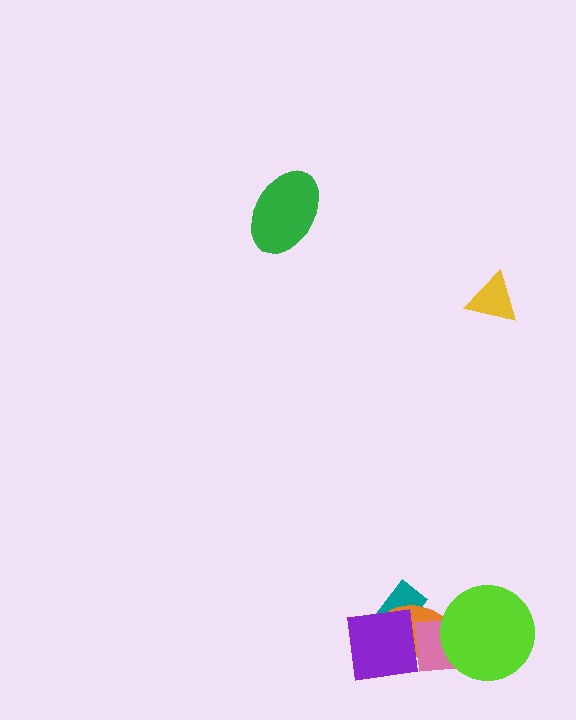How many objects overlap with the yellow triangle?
0 objects overlap with the yellow triangle.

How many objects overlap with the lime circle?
2 objects overlap with the lime circle.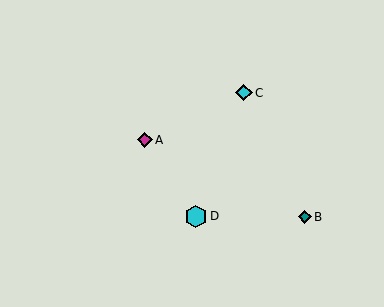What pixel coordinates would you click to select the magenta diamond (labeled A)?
Click at (145, 140) to select the magenta diamond A.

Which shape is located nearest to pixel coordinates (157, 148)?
The magenta diamond (labeled A) at (145, 140) is nearest to that location.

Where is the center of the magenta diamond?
The center of the magenta diamond is at (145, 140).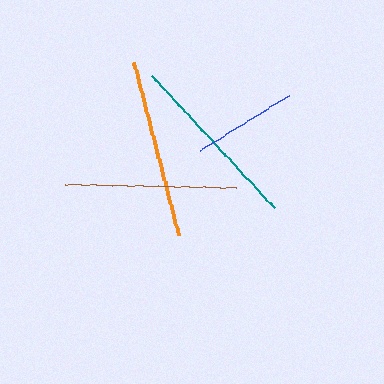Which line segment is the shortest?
The blue line is the shortest at approximately 105 pixels.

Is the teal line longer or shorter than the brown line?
The teal line is longer than the brown line.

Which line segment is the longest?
The teal line is the longest at approximately 181 pixels.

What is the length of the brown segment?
The brown segment is approximately 171 pixels long.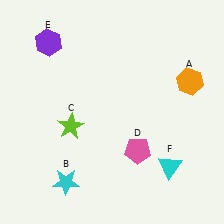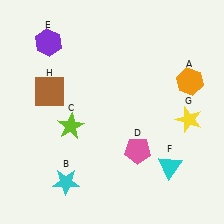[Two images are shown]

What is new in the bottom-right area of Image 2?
A yellow star (G) was added in the bottom-right area of Image 2.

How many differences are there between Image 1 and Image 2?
There are 2 differences between the two images.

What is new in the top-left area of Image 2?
A brown square (H) was added in the top-left area of Image 2.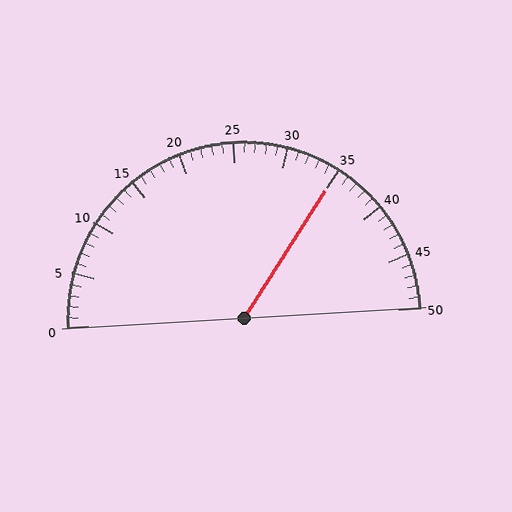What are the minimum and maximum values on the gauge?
The gauge ranges from 0 to 50.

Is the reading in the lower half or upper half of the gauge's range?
The reading is in the upper half of the range (0 to 50).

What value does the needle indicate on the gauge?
The needle indicates approximately 35.